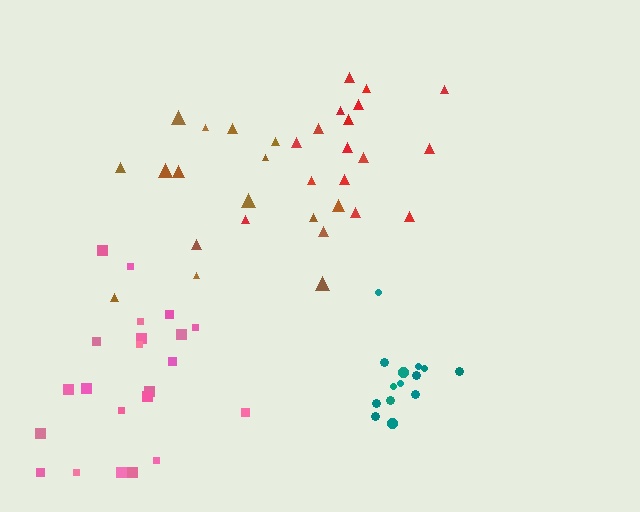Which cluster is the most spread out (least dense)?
Brown.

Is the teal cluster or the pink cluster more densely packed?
Teal.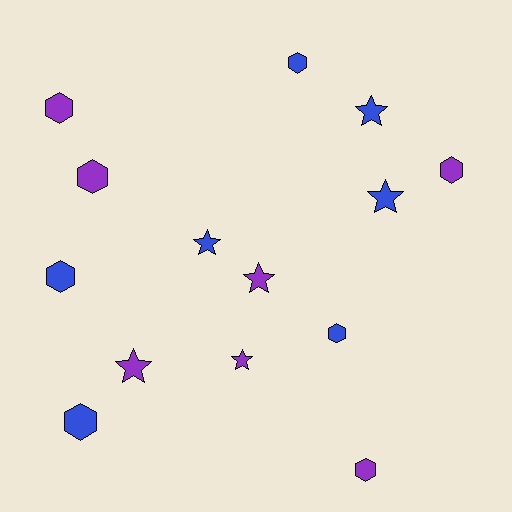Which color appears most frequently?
Blue, with 7 objects.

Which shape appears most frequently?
Hexagon, with 8 objects.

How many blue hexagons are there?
There are 4 blue hexagons.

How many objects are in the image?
There are 14 objects.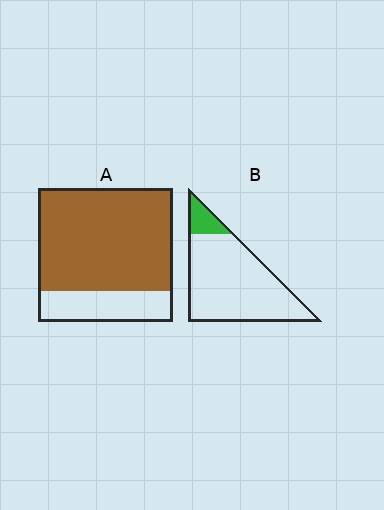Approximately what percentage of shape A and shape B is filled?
A is approximately 75% and B is approximately 10%.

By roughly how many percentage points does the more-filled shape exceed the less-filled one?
By roughly 65 percentage points (A over B).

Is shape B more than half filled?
No.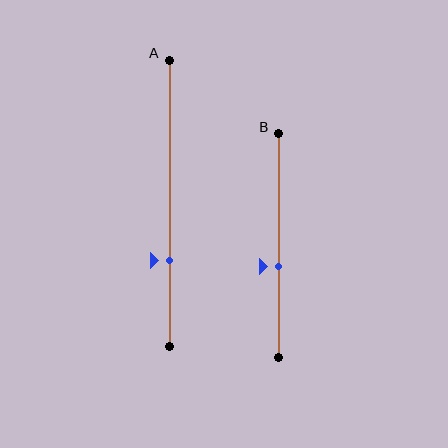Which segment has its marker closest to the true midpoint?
Segment B has its marker closest to the true midpoint.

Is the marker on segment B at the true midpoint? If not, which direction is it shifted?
No, the marker on segment B is shifted downward by about 9% of the segment length.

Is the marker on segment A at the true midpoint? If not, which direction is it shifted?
No, the marker on segment A is shifted downward by about 20% of the segment length.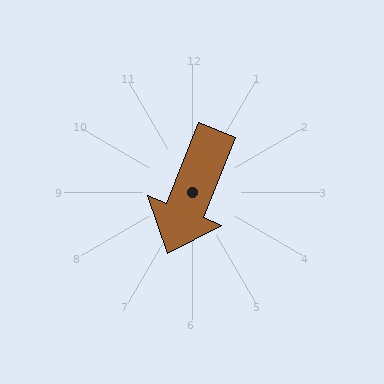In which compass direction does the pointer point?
South.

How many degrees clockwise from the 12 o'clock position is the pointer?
Approximately 202 degrees.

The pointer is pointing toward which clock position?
Roughly 7 o'clock.